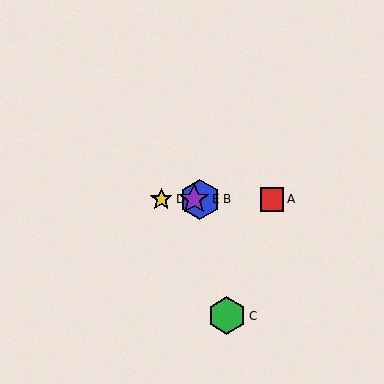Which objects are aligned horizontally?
Objects A, B, D, E are aligned horizontally.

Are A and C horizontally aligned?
No, A is at y≈199 and C is at y≈316.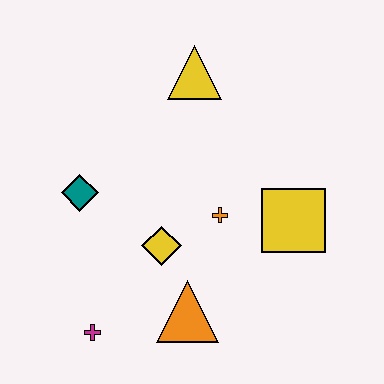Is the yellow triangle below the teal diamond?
No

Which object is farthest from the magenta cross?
The yellow triangle is farthest from the magenta cross.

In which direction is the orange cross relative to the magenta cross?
The orange cross is to the right of the magenta cross.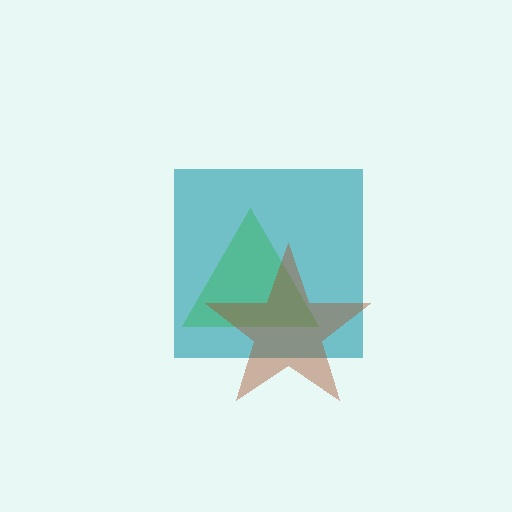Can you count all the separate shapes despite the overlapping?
Yes, there are 3 separate shapes.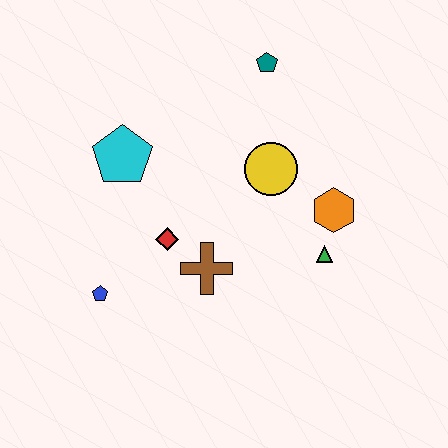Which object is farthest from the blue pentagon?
The teal pentagon is farthest from the blue pentagon.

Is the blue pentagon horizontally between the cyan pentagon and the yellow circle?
No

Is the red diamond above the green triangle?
Yes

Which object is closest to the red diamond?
The brown cross is closest to the red diamond.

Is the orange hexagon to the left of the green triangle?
No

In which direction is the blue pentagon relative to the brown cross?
The blue pentagon is to the left of the brown cross.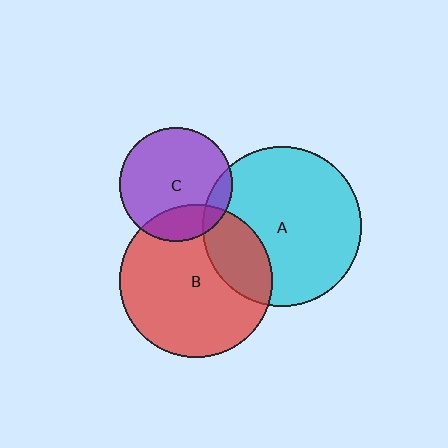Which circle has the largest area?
Circle A (cyan).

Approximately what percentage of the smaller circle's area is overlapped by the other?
Approximately 10%.